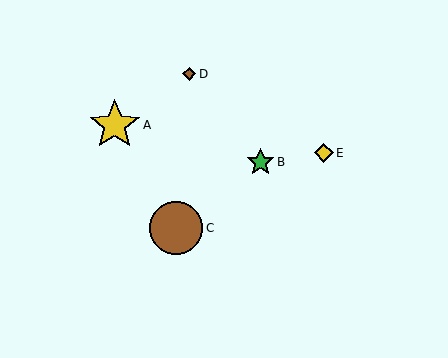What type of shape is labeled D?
Shape D is a brown diamond.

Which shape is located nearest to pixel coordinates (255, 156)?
The green star (labeled B) at (260, 162) is nearest to that location.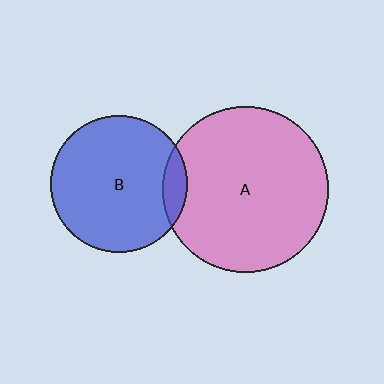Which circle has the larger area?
Circle A (pink).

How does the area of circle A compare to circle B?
Approximately 1.5 times.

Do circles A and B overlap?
Yes.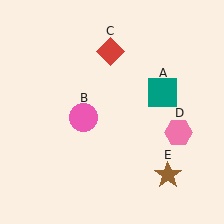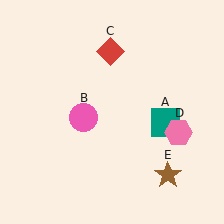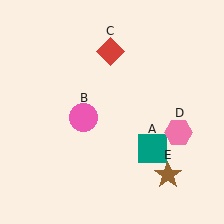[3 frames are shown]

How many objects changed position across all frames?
1 object changed position: teal square (object A).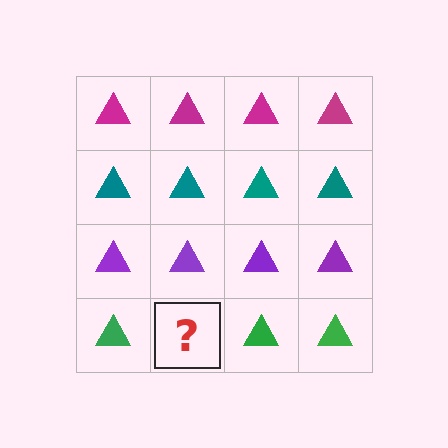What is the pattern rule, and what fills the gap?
The rule is that each row has a consistent color. The gap should be filled with a green triangle.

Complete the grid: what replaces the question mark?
The question mark should be replaced with a green triangle.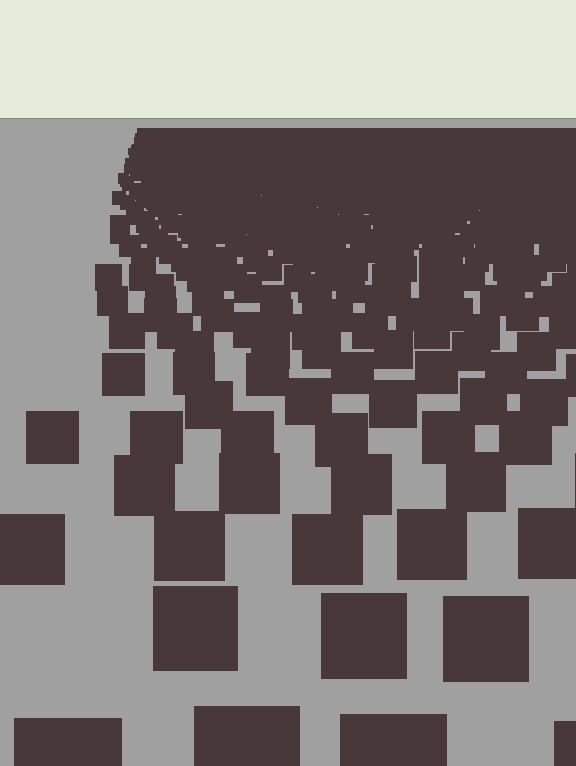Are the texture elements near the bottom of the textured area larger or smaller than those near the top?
Larger. Near the bottom, elements are closer to the viewer and appear at a bigger on-screen size.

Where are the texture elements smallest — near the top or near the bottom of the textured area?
Near the top.